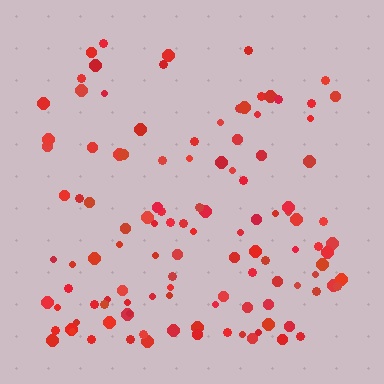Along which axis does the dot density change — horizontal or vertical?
Vertical.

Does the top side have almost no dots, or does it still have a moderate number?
Still a moderate number, just noticeably fewer than the bottom.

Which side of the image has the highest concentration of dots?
The bottom.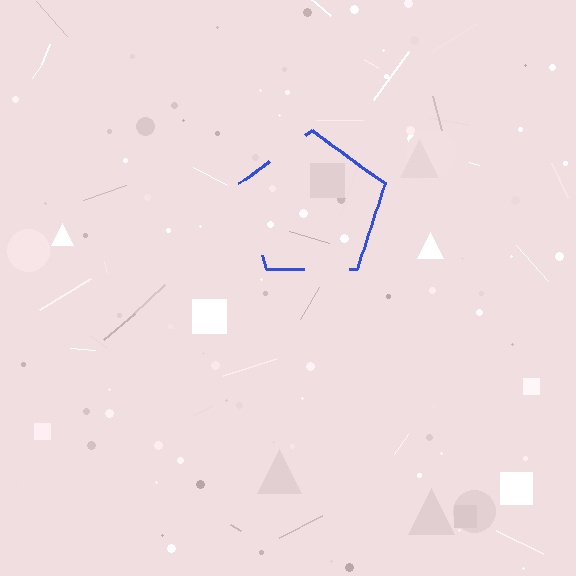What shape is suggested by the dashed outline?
The dashed outline suggests a pentagon.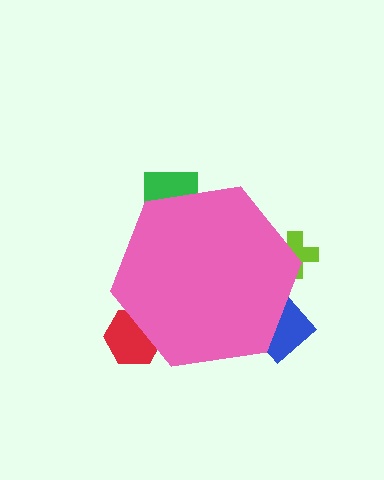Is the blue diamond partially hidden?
Yes, the blue diamond is partially hidden behind the pink hexagon.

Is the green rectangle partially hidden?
Yes, the green rectangle is partially hidden behind the pink hexagon.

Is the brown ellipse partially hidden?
Yes, the brown ellipse is partially hidden behind the pink hexagon.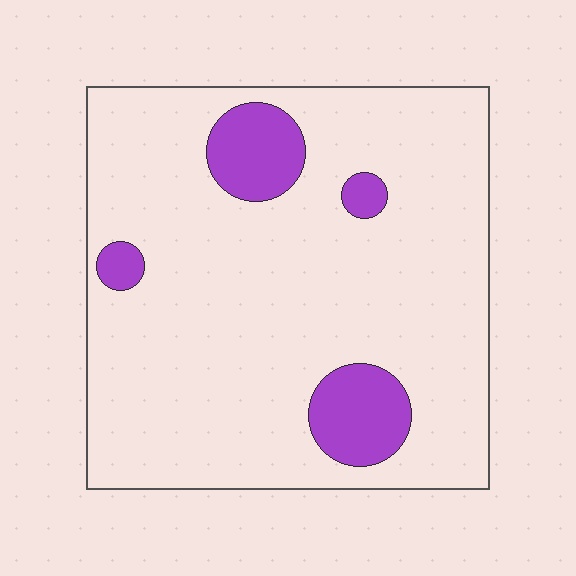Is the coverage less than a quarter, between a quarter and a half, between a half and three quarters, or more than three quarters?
Less than a quarter.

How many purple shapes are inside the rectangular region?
4.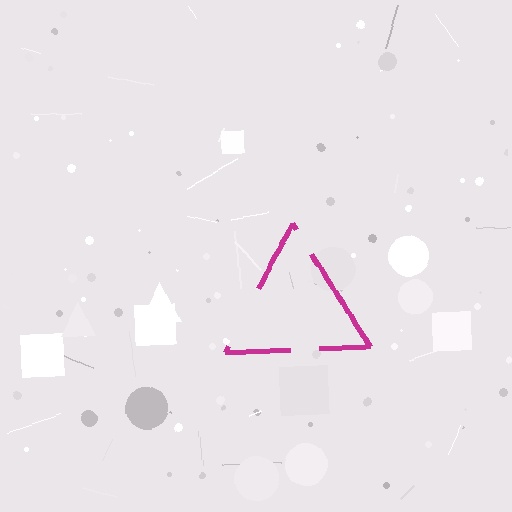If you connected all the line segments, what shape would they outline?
They would outline a triangle.